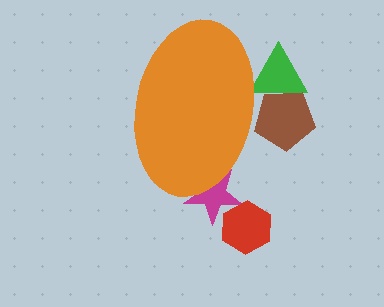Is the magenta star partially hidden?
Yes, the magenta star is partially hidden behind the orange ellipse.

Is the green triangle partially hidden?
Yes, the green triangle is partially hidden behind the orange ellipse.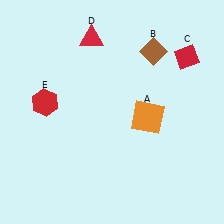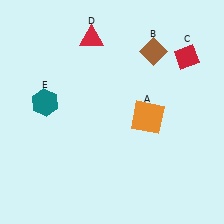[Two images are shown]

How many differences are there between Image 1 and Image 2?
There is 1 difference between the two images.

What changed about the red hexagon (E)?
In Image 1, E is red. In Image 2, it changed to teal.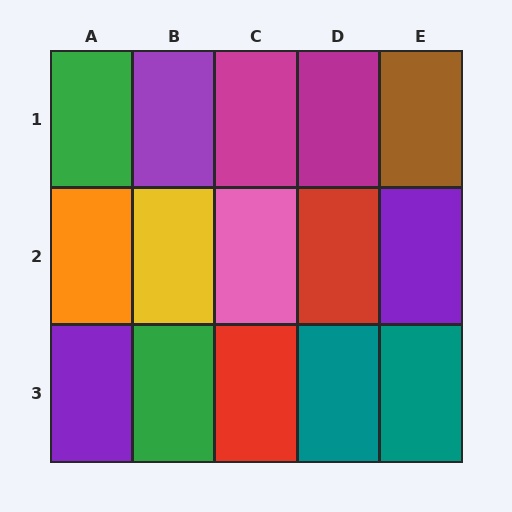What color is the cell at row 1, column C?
Magenta.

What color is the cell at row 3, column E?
Teal.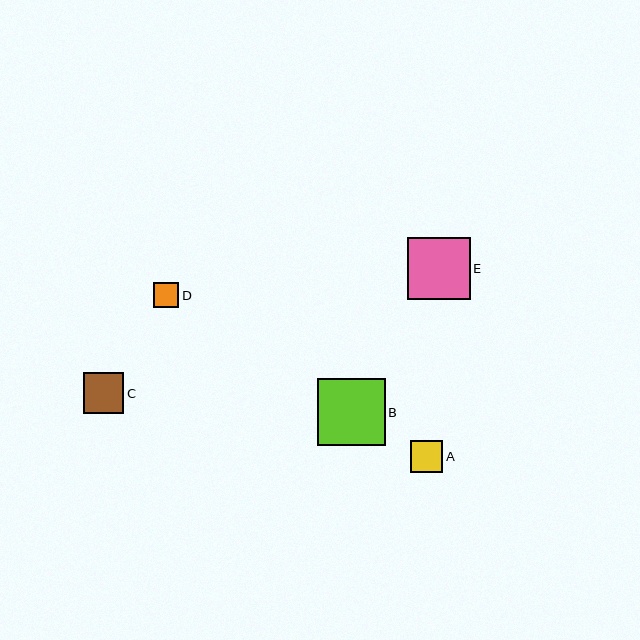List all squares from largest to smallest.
From largest to smallest: B, E, C, A, D.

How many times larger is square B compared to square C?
Square B is approximately 1.7 times the size of square C.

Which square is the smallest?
Square D is the smallest with a size of approximately 25 pixels.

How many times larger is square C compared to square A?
Square C is approximately 1.3 times the size of square A.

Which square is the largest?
Square B is the largest with a size of approximately 67 pixels.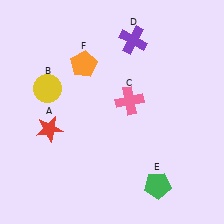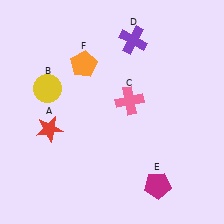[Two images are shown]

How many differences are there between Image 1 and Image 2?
There is 1 difference between the two images.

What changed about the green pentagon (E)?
In Image 1, E is green. In Image 2, it changed to magenta.